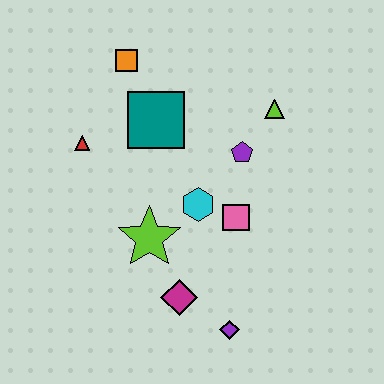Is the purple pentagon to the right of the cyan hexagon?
Yes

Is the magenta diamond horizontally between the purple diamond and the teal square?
Yes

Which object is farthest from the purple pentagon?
The purple diamond is farthest from the purple pentagon.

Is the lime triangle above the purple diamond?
Yes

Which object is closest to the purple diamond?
The magenta diamond is closest to the purple diamond.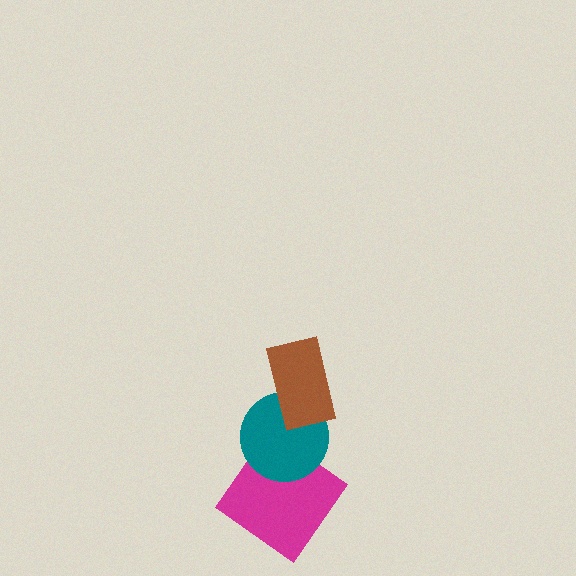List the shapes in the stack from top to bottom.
From top to bottom: the brown rectangle, the teal circle, the magenta diamond.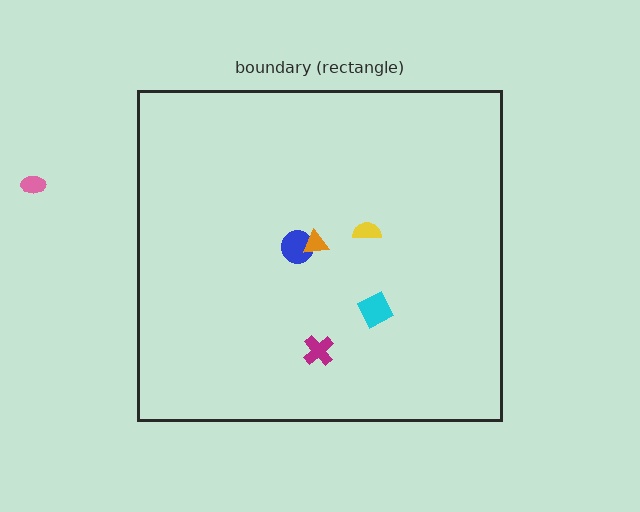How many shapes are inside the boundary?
5 inside, 1 outside.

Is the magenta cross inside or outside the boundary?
Inside.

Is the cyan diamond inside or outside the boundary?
Inside.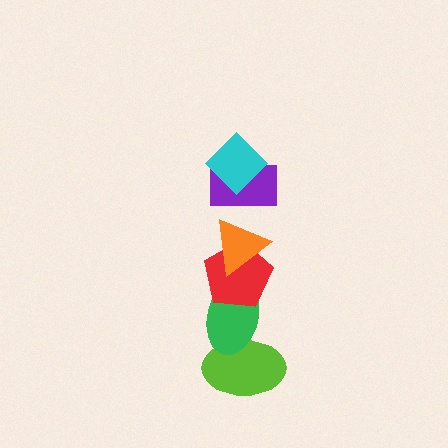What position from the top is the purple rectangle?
The purple rectangle is 2nd from the top.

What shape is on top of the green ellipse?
The red pentagon is on top of the green ellipse.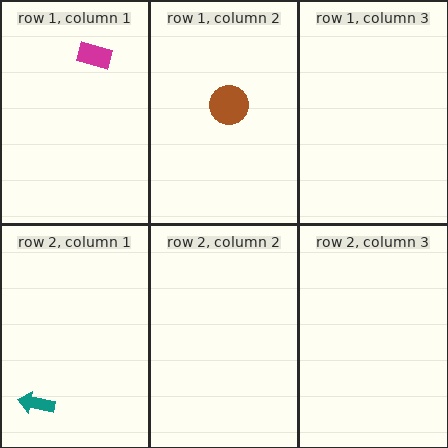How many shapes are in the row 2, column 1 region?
1.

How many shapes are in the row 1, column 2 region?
1.